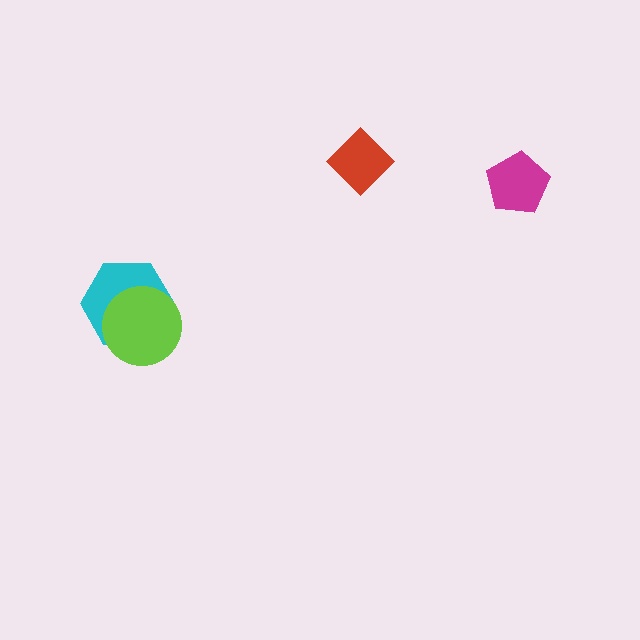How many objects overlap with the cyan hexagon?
1 object overlaps with the cyan hexagon.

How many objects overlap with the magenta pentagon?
0 objects overlap with the magenta pentagon.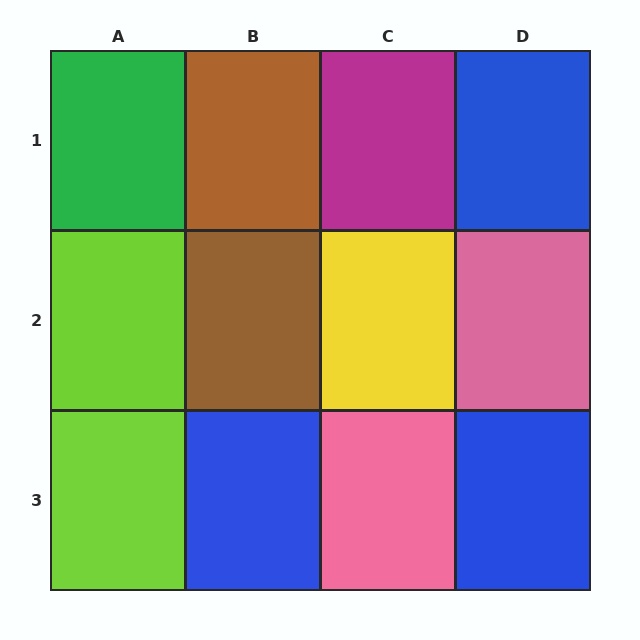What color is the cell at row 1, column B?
Brown.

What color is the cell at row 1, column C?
Magenta.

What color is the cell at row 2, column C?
Yellow.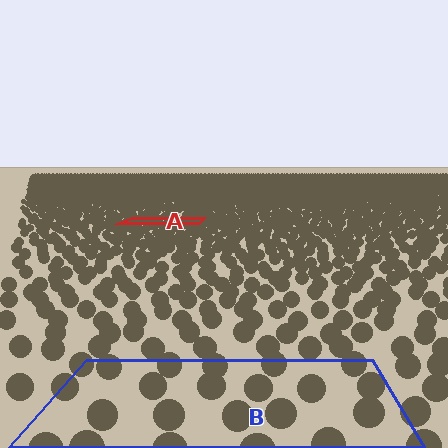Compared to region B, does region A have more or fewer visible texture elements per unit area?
Region A has more texture elements per unit area — they are packed more densely because it is farther away.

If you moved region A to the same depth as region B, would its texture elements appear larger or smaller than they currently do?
They would appear larger. At a closer depth, the same texture elements are projected at a bigger on-screen size.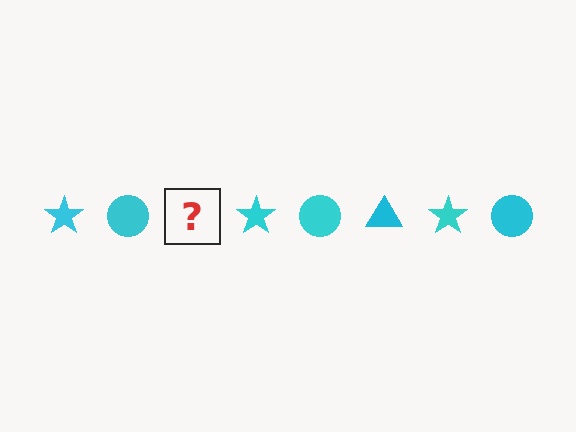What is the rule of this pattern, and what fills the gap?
The rule is that the pattern cycles through star, circle, triangle shapes in cyan. The gap should be filled with a cyan triangle.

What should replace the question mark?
The question mark should be replaced with a cyan triangle.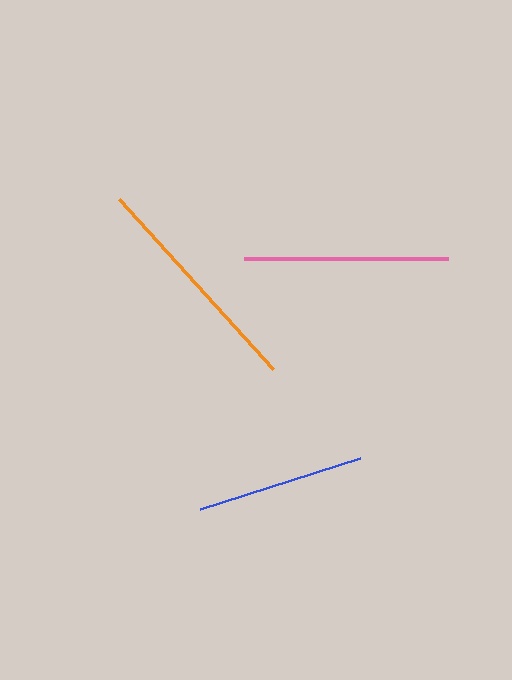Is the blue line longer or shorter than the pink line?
The pink line is longer than the blue line.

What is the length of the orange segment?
The orange segment is approximately 229 pixels long.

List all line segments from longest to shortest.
From longest to shortest: orange, pink, blue.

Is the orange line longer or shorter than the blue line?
The orange line is longer than the blue line.